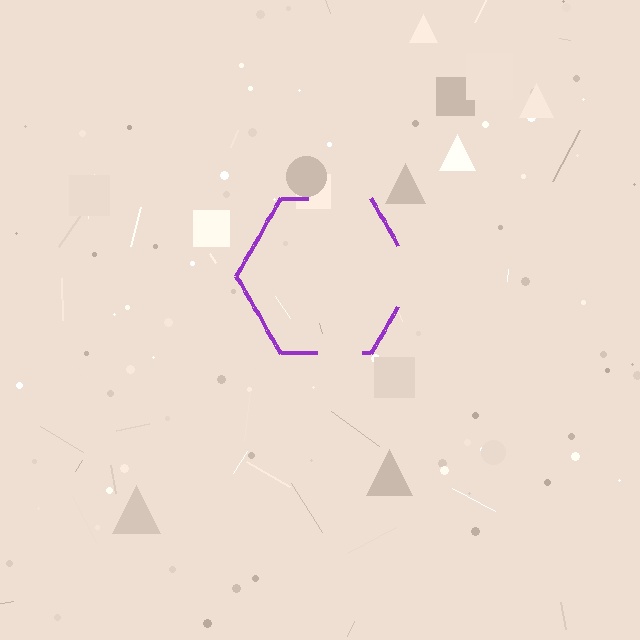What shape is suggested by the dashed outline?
The dashed outline suggests a hexagon.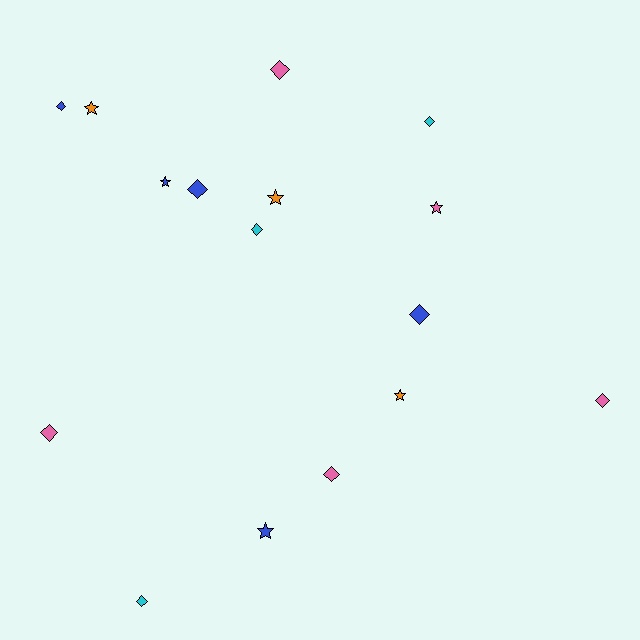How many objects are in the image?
There are 16 objects.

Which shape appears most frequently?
Diamond, with 10 objects.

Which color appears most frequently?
Blue, with 5 objects.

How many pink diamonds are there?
There are 4 pink diamonds.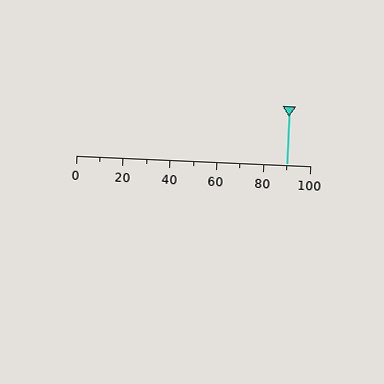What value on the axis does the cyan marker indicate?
The marker indicates approximately 90.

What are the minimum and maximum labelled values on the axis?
The axis runs from 0 to 100.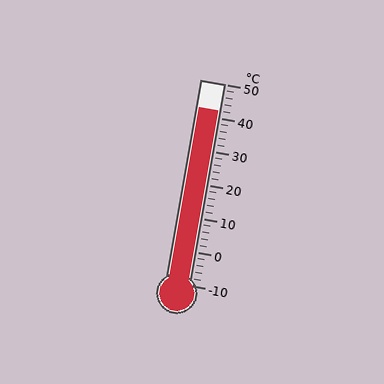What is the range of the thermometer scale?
The thermometer scale ranges from -10°C to 50°C.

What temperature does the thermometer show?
The thermometer shows approximately 42°C.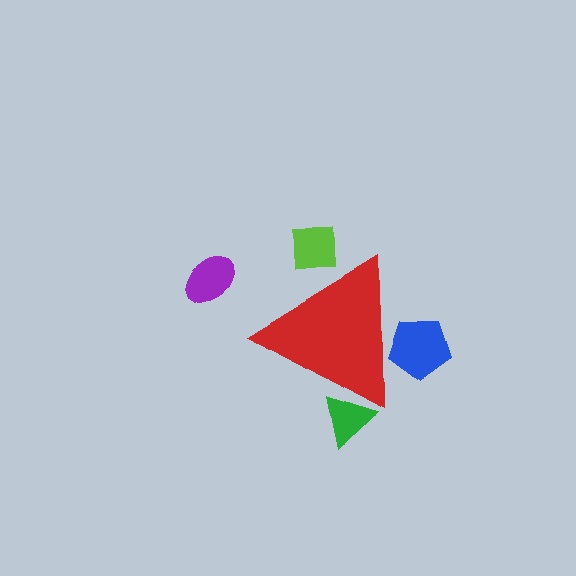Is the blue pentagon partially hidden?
Yes, the blue pentagon is partially hidden behind the red triangle.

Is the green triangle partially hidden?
Yes, the green triangle is partially hidden behind the red triangle.